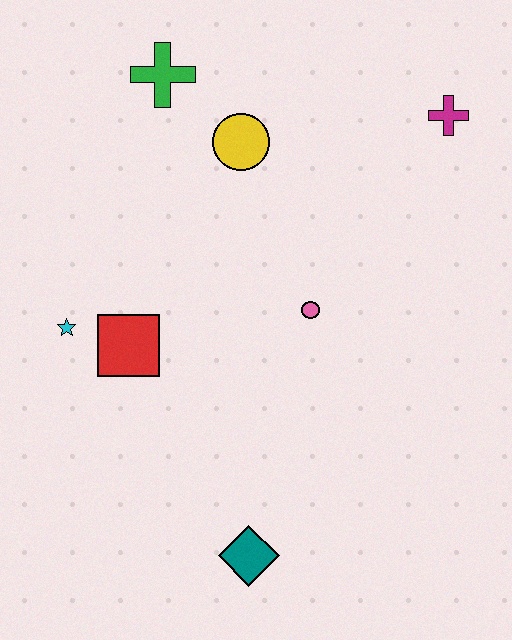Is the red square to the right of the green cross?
No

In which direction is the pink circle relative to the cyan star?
The pink circle is to the right of the cyan star.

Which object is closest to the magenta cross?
The yellow circle is closest to the magenta cross.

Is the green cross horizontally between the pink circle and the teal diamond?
No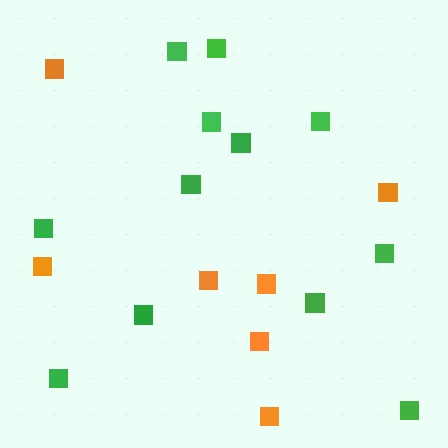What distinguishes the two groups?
There are 2 groups: one group of green squares (12) and one group of orange squares (7).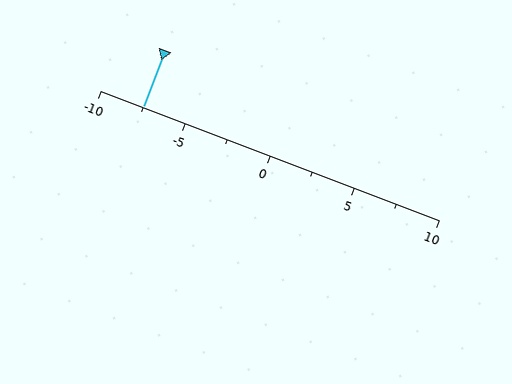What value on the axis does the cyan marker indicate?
The marker indicates approximately -7.5.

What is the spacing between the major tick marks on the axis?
The major ticks are spaced 5 apart.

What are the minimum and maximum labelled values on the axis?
The axis runs from -10 to 10.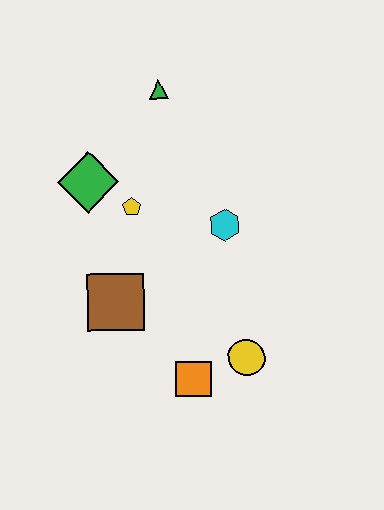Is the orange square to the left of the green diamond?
No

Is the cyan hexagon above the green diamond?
No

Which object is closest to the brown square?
The yellow pentagon is closest to the brown square.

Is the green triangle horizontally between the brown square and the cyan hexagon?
Yes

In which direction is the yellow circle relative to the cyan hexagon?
The yellow circle is below the cyan hexagon.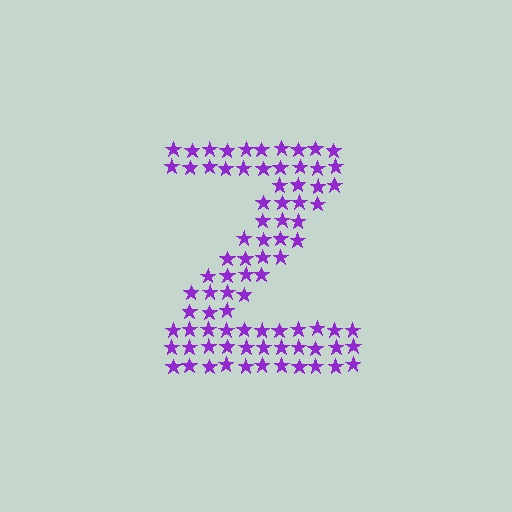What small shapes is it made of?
It is made of small stars.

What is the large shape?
The large shape is the letter Z.